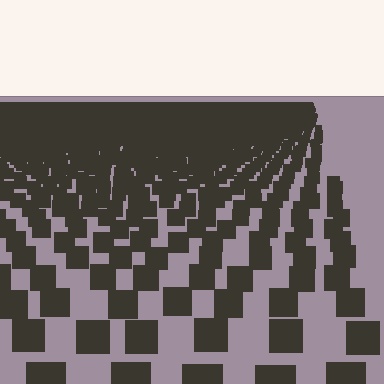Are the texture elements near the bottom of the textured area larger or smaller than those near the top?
Larger. Near the bottom, elements are closer to the viewer and appear at a bigger on-screen size.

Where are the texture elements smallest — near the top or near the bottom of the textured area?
Near the top.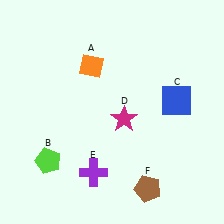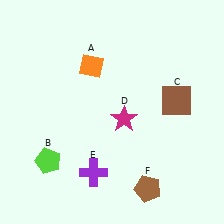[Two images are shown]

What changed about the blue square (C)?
In Image 1, C is blue. In Image 2, it changed to brown.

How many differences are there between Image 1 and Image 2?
There is 1 difference between the two images.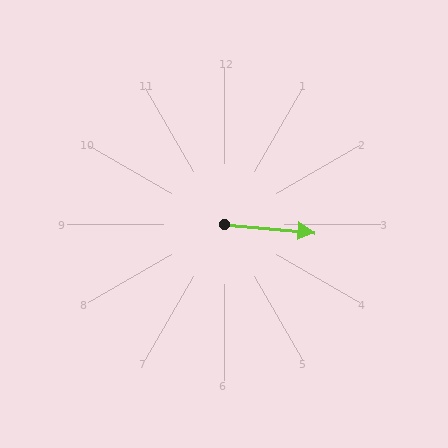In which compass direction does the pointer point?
East.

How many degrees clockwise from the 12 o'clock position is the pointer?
Approximately 95 degrees.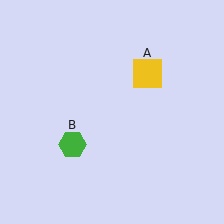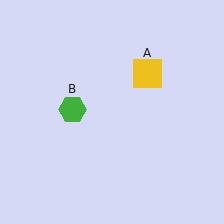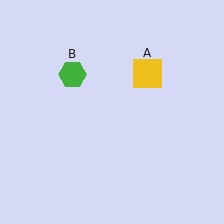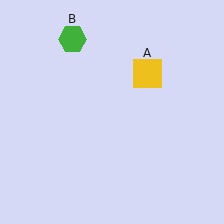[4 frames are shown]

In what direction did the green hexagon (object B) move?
The green hexagon (object B) moved up.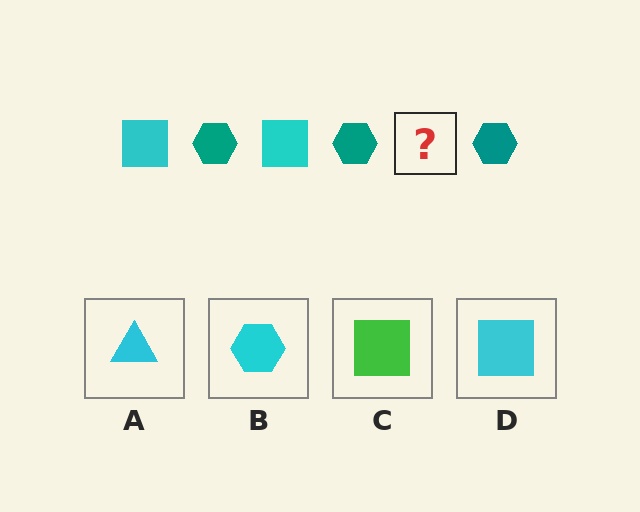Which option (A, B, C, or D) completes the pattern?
D.